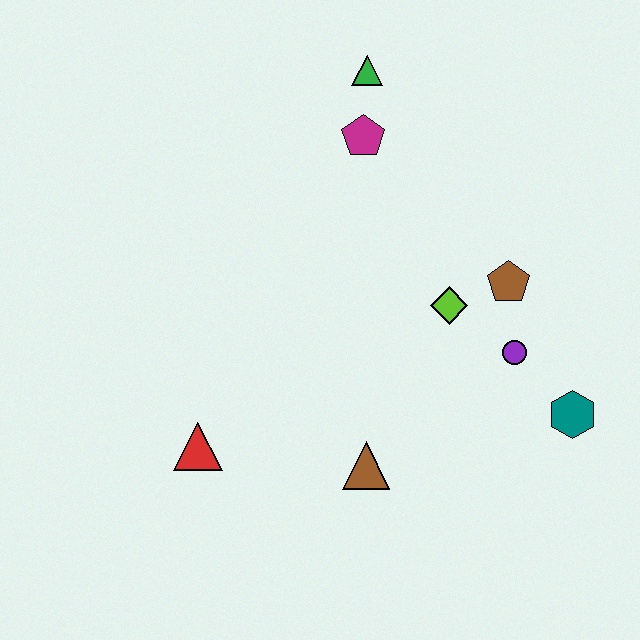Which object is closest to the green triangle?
The magenta pentagon is closest to the green triangle.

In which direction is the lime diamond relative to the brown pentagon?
The lime diamond is to the left of the brown pentagon.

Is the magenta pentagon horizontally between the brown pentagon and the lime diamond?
No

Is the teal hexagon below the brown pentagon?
Yes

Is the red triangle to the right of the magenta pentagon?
No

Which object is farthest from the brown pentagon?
The red triangle is farthest from the brown pentagon.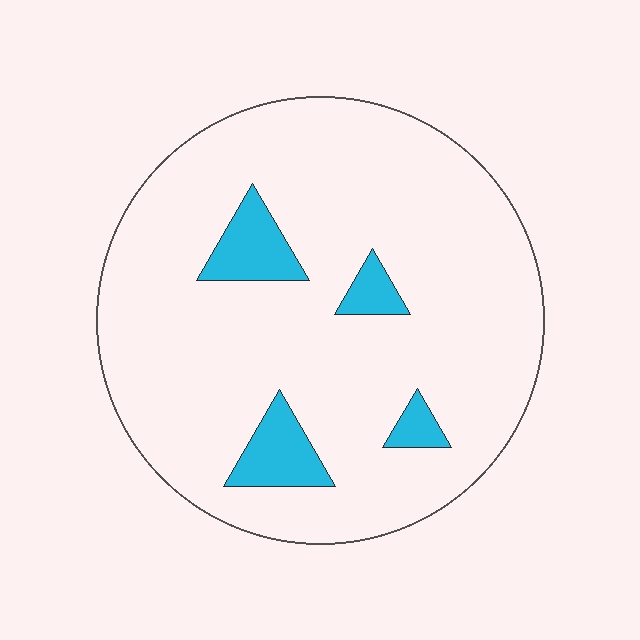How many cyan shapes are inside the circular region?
4.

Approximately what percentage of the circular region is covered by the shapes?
Approximately 10%.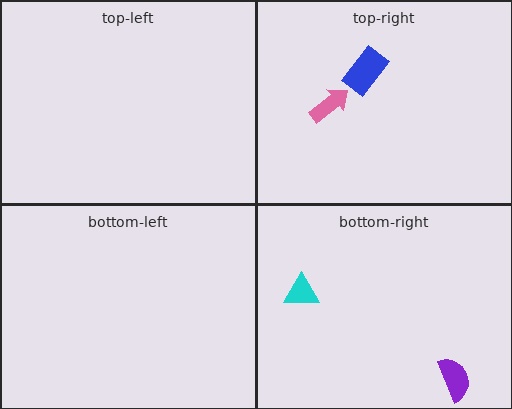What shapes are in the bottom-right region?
The cyan triangle, the purple semicircle.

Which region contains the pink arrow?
The top-right region.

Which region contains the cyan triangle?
The bottom-right region.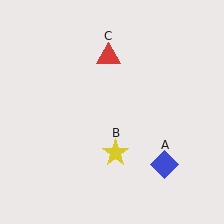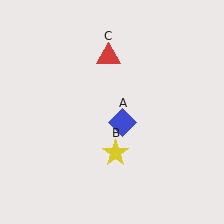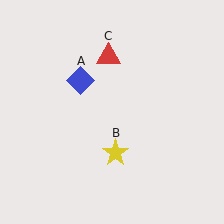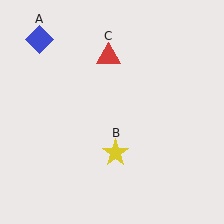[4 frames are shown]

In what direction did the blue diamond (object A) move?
The blue diamond (object A) moved up and to the left.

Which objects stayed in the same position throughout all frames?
Yellow star (object B) and red triangle (object C) remained stationary.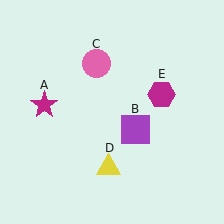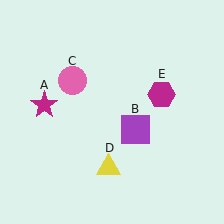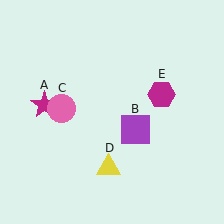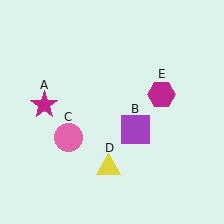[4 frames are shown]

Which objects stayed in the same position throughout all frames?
Magenta star (object A) and purple square (object B) and yellow triangle (object D) and magenta hexagon (object E) remained stationary.